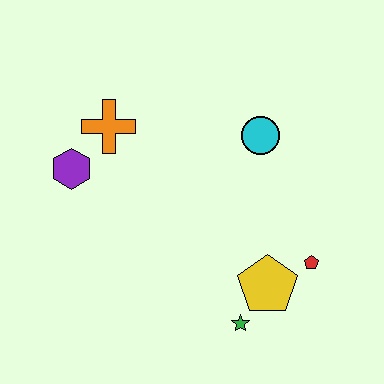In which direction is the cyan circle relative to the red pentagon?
The cyan circle is above the red pentagon.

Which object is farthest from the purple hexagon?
The red pentagon is farthest from the purple hexagon.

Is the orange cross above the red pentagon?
Yes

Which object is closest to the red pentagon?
The yellow pentagon is closest to the red pentagon.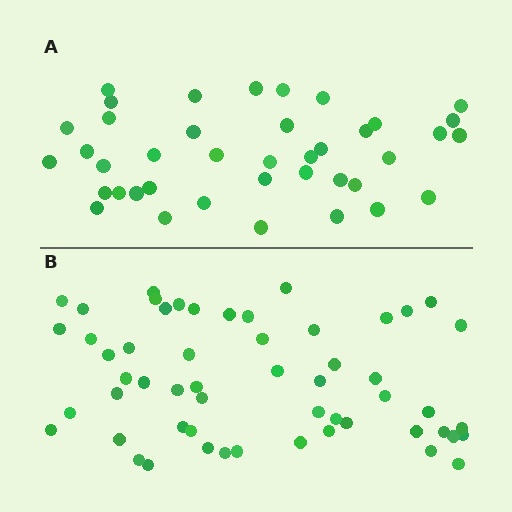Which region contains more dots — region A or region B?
Region B (the bottom region) has more dots.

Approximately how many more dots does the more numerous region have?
Region B has approximately 15 more dots than region A.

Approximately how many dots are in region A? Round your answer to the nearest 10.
About 40 dots.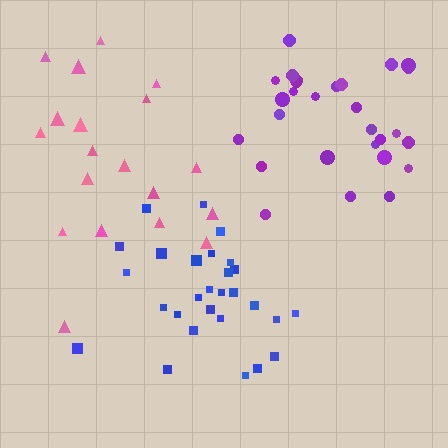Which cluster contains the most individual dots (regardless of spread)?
Purple (28).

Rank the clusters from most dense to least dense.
blue, purple, pink.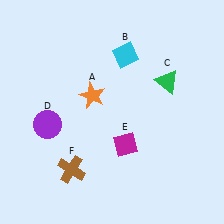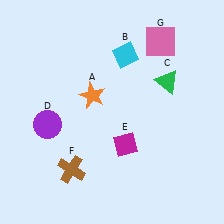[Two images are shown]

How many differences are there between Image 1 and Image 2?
There is 1 difference between the two images.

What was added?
A pink square (G) was added in Image 2.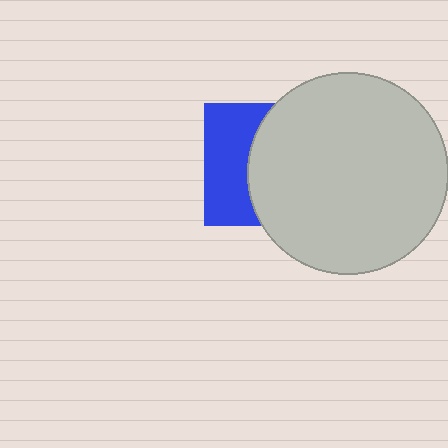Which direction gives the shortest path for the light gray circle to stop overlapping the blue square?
Moving right gives the shortest separation.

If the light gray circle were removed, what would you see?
You would see the complete blue square.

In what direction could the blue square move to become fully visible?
The blue square could move left. That would shift it out from behind the light gray circle entirely.